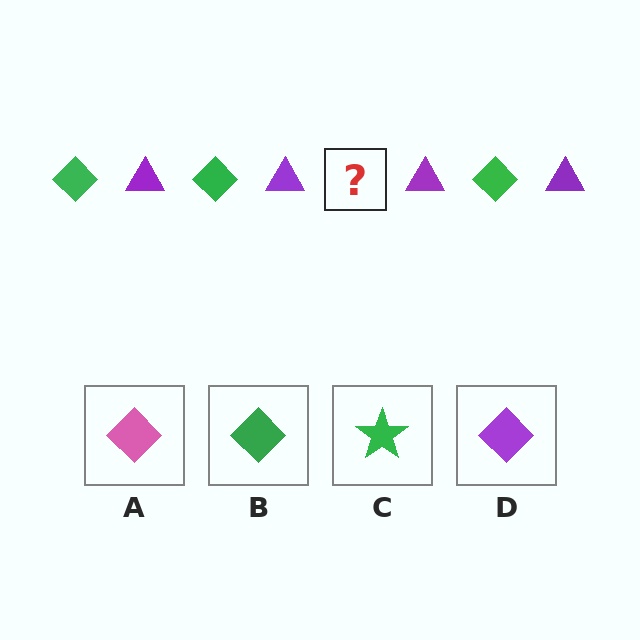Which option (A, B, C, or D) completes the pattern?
B.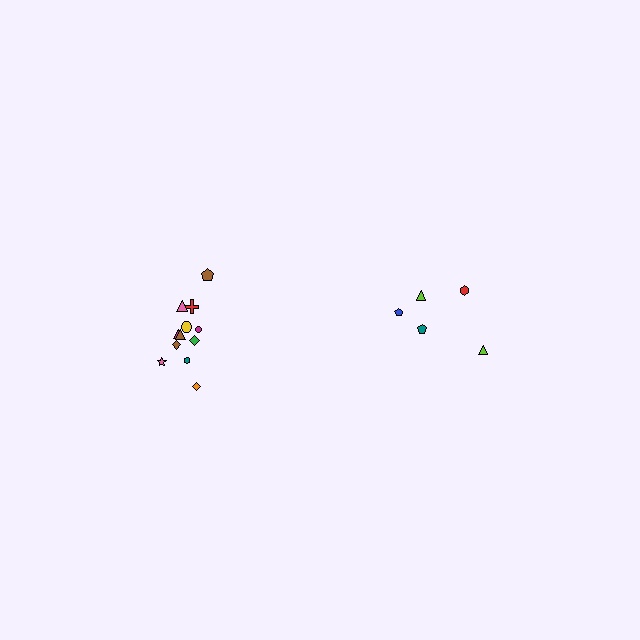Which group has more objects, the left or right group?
The left group.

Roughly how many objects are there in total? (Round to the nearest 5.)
Roughly 15 objects in total.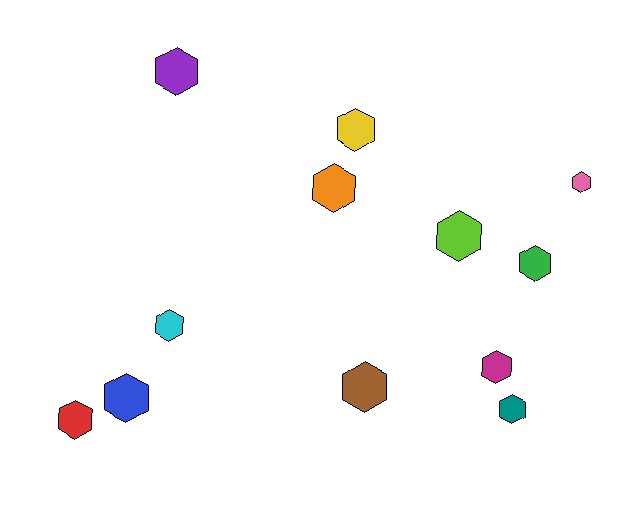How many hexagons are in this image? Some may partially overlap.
There are 12 hexagons.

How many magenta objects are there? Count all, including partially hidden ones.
There is 1 magenta object.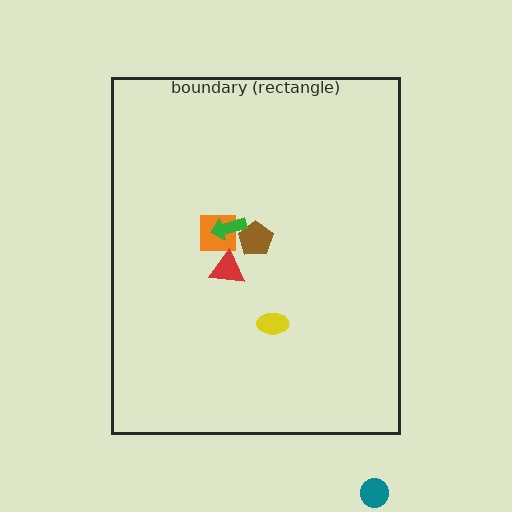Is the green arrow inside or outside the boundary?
Inside.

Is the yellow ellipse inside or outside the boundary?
Inside.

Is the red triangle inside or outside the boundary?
Inside.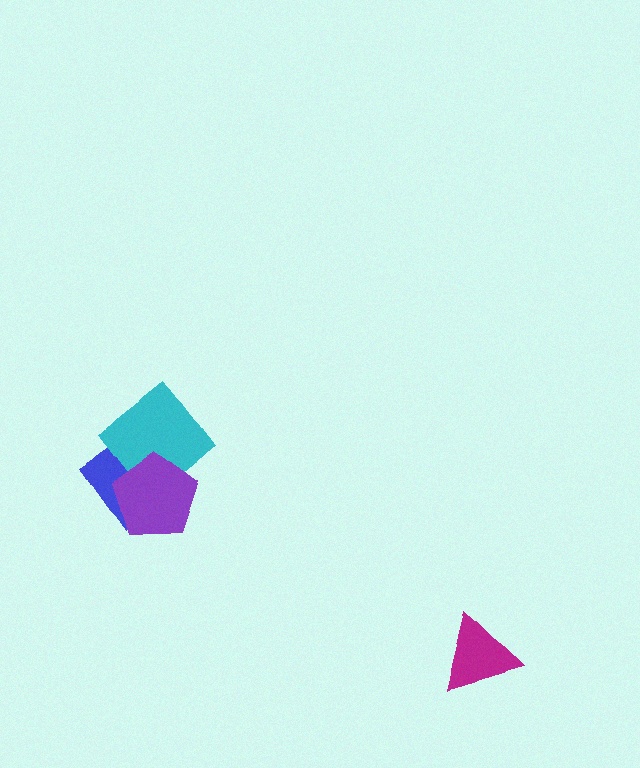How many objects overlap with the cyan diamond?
2 objects overlap with the cyan diamond.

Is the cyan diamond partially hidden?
Yes, it is partially covered by another shape.